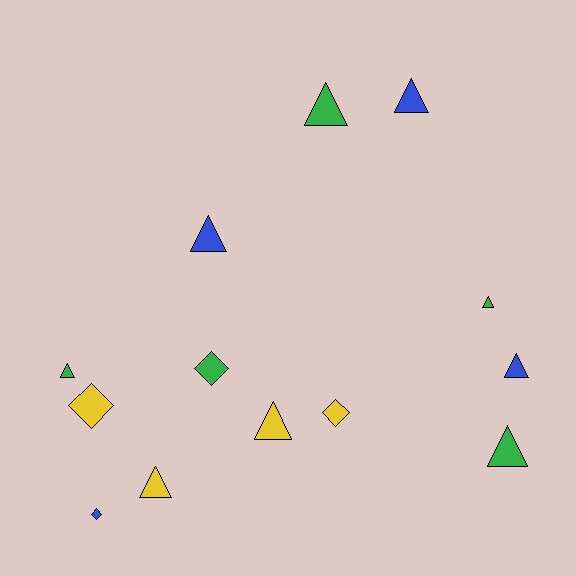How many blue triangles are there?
There are 3 blue triangles.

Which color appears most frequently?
Green, with 5 objects.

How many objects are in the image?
There are 13 objects.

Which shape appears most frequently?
Triangle, with 9 objects.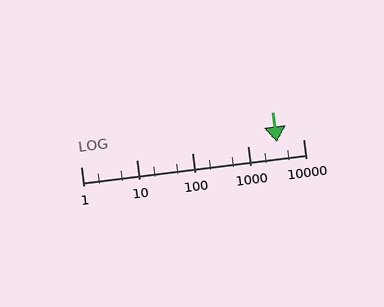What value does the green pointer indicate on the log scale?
The pointer indicates approximately 3400.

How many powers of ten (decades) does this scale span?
The scale spans 4 decades, from 1 to 10000.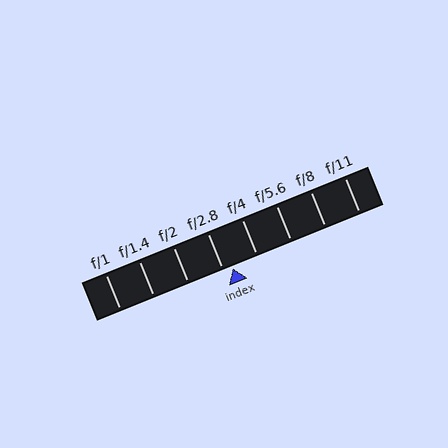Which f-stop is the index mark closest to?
The index mark is closest to f/2.8.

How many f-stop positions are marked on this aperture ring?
There are 8 f-stop positions marked.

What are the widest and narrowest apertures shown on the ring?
The widest aperture shown is f/1 and the narrowest is f/11.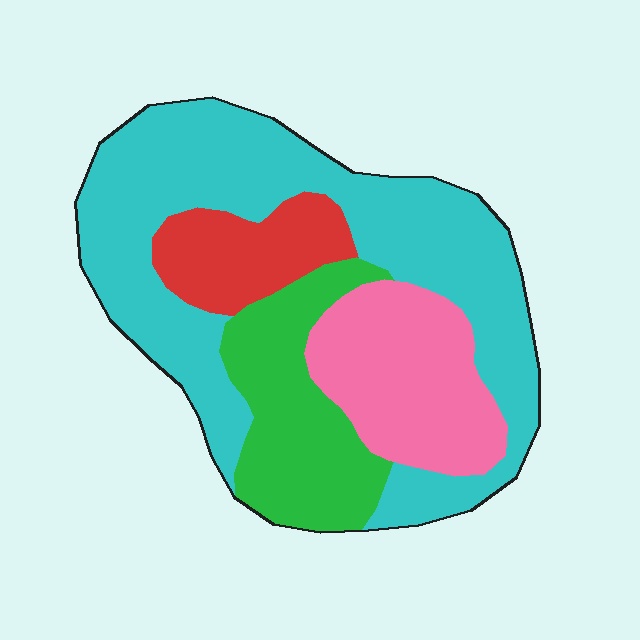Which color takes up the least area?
Red, at roughly 10%.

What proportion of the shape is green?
Green takes up about one fifth (1/5) of the shape.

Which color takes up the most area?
Cyan, at roughly 50%.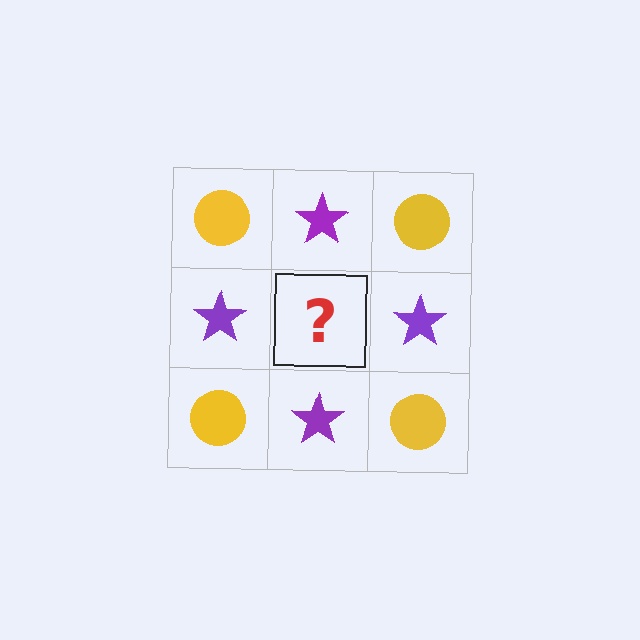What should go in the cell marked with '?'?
The missing cell should contain a yellow circle.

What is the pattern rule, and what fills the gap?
The rule is that it alternates yellow circle and purple star in a checkerboard pattern. The gap should be filled with a yellow circle.